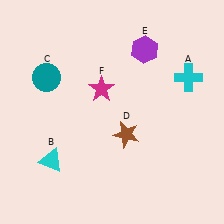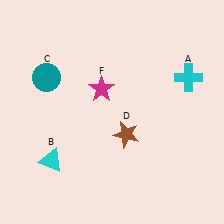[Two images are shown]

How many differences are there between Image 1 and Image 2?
There is 1 difference between the two images.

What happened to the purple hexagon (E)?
The purple hexagon (E) was removed in Image 2. It was in the top-right area of Image 1.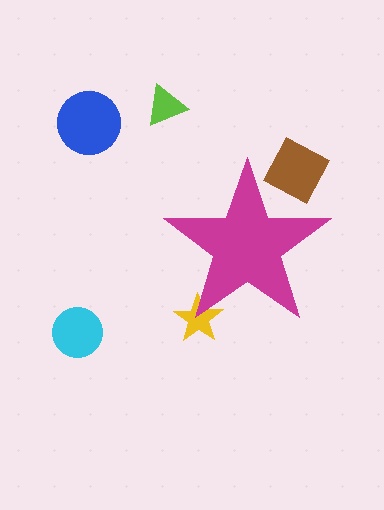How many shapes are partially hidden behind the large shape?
2 shapes are partially hidden.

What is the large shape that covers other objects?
A magenta star.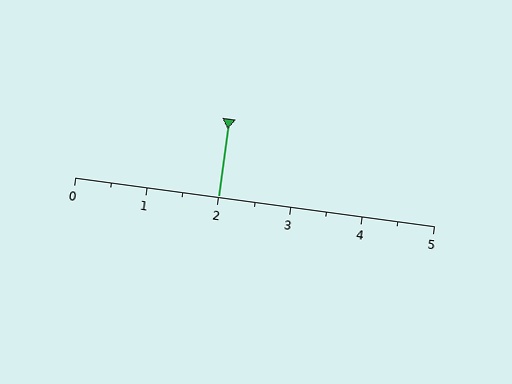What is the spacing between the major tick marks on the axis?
The major ticks are spaced 1 apart.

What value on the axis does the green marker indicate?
The marker indicates approximately 2.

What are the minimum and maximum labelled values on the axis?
The axis runs from 0 to 5.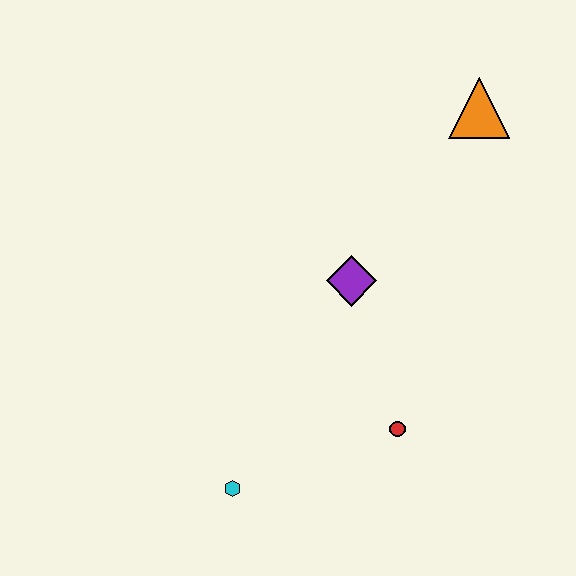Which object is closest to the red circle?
The purple diamond is closest to the red circle.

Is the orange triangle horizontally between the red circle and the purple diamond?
No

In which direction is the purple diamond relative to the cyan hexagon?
The purple diamond is above the cyan hexagon.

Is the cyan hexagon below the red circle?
Yes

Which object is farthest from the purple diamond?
The cyan hexagon is farthest from the purple diamond.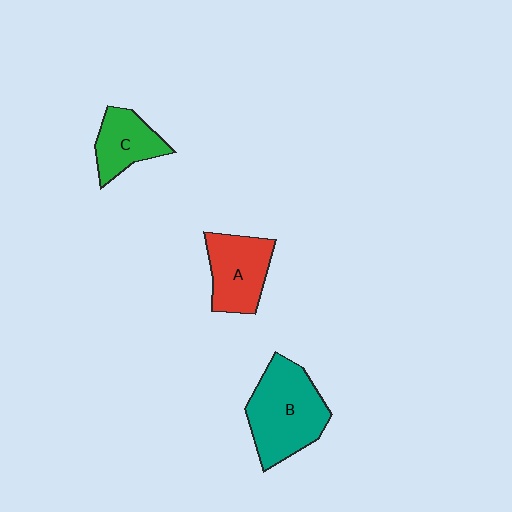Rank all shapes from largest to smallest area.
From largest to smallest: B (teal), A (red), C (green).